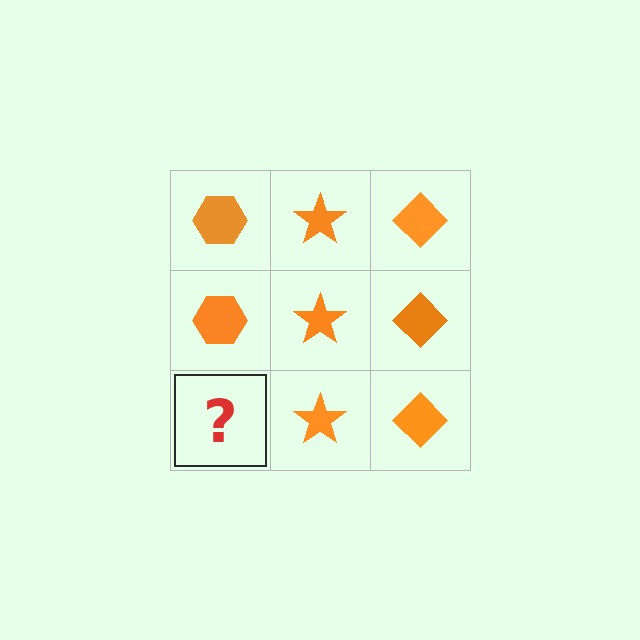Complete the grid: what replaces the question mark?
The question mark should be replaced with an orange hexagon.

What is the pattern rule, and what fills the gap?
The rule is that each column has a consistent shape. The gap should be filled with an orange hexagon.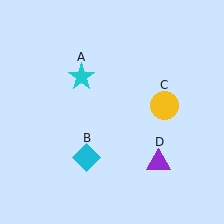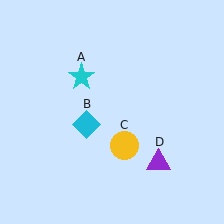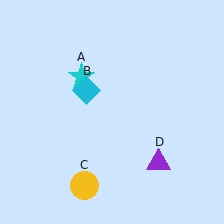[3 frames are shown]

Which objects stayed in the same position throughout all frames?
Cyan star (object A) and purple triangle (object D) remained stationary.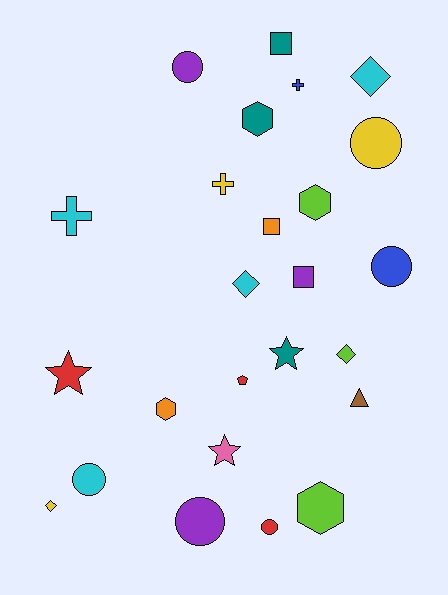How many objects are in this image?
There are 25 objects.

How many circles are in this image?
There are 6 circles.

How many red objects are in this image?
There are 3 red objects.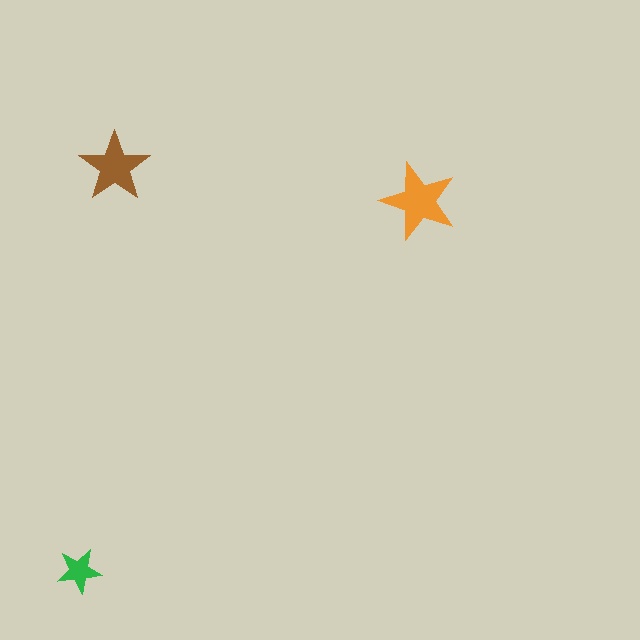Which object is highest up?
The brown star is topmost.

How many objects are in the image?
There are 3 objects in the image.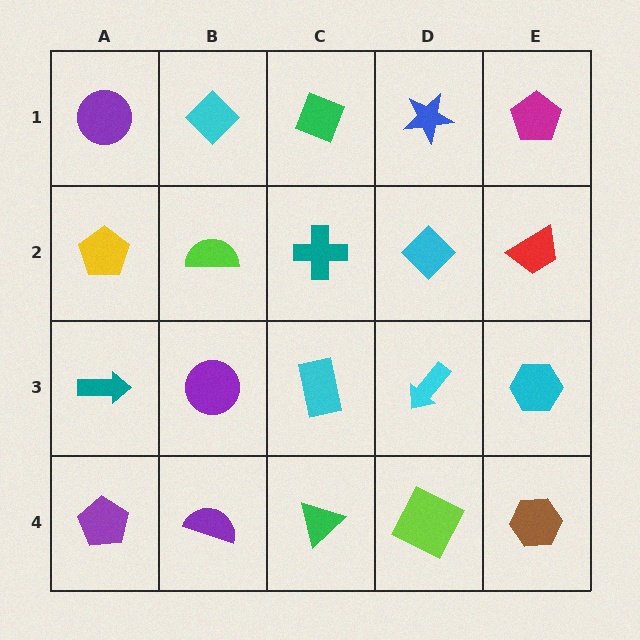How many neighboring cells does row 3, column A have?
3.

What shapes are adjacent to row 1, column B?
A lime semicircle (row 2, column B), a purple circle (row 1, column A), a green diamond (row 1, column C).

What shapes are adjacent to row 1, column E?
A red trapezoid (row 2, column E), a blue star (row 1, column D).